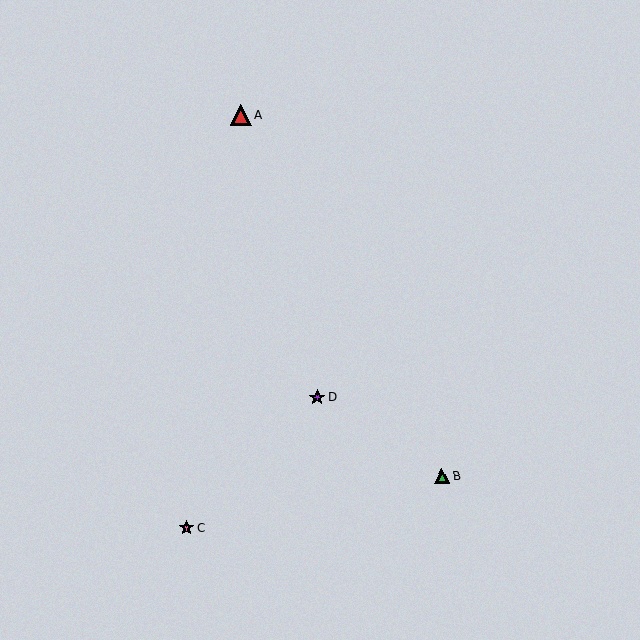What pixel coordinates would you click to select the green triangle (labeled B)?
Click at (442, 476) to select the green triangle B.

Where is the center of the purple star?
The center of the purple star is at (317, 398).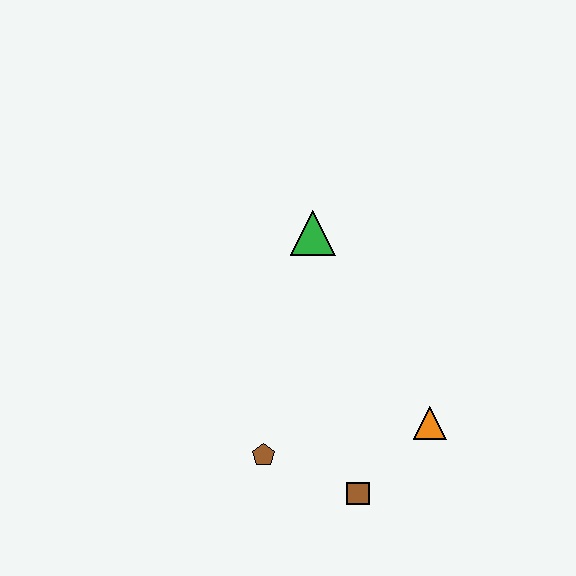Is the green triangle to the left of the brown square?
Yes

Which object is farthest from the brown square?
The green triangle is farthest from the brown square.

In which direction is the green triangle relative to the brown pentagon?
The green triangle is above the brown pentagon.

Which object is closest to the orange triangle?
The brown square is closest to the orange triangle.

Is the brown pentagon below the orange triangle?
Yes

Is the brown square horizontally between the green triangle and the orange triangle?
Yes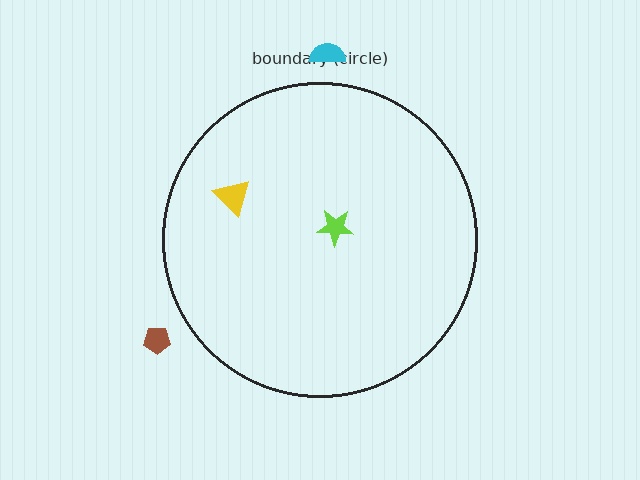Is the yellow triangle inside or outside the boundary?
Inside.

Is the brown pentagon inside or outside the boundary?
Outside.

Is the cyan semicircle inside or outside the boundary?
Outside.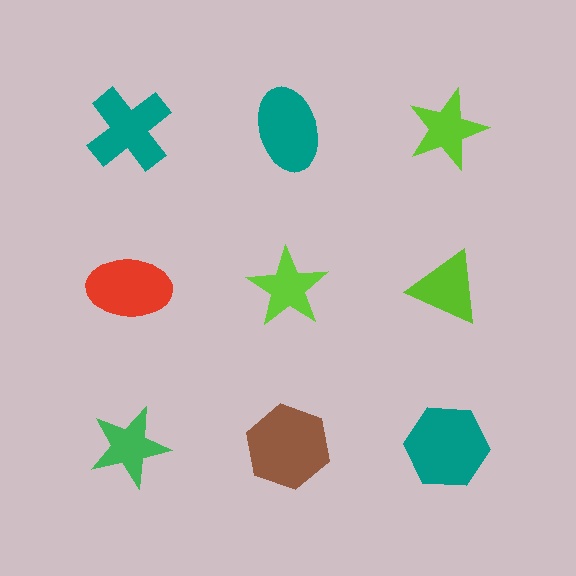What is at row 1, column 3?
A lime star.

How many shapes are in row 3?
3 shapes.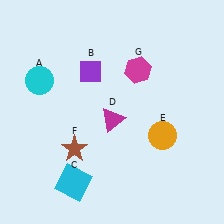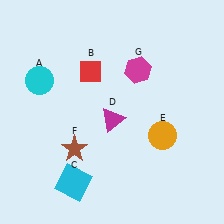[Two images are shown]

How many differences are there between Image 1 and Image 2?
There is 1 difference between the two images.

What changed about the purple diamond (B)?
In Image 1, B is purple. In Image 2, it changed to red.